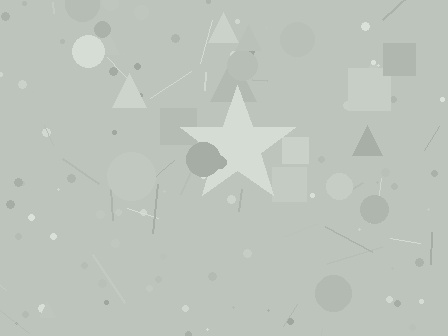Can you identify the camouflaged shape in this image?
The camouflaged shape is a star.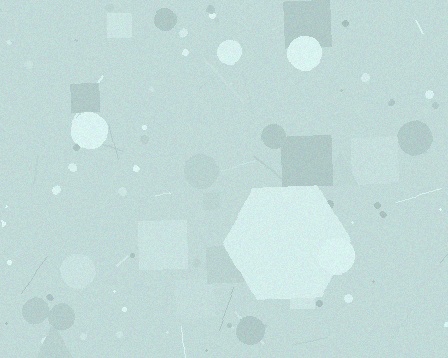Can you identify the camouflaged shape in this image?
The camouflaged shape is a hexagon.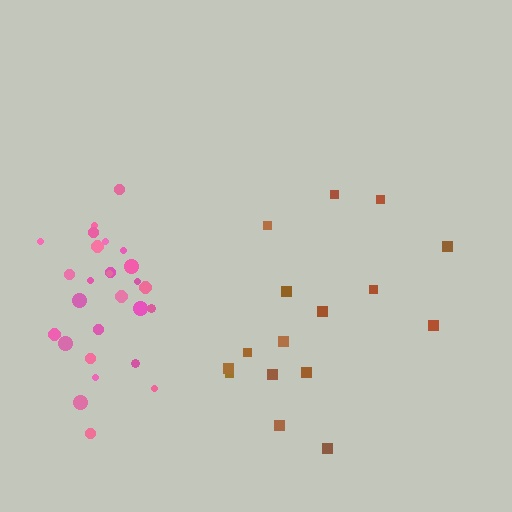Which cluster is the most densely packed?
Pink.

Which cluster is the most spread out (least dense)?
Brown.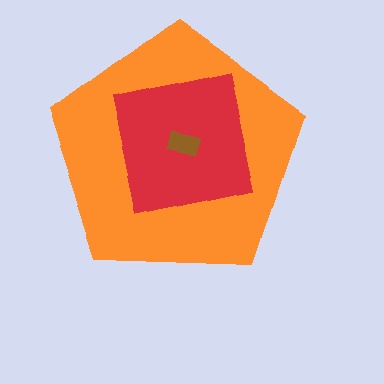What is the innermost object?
The brown rectangle.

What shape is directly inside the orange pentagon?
The red square.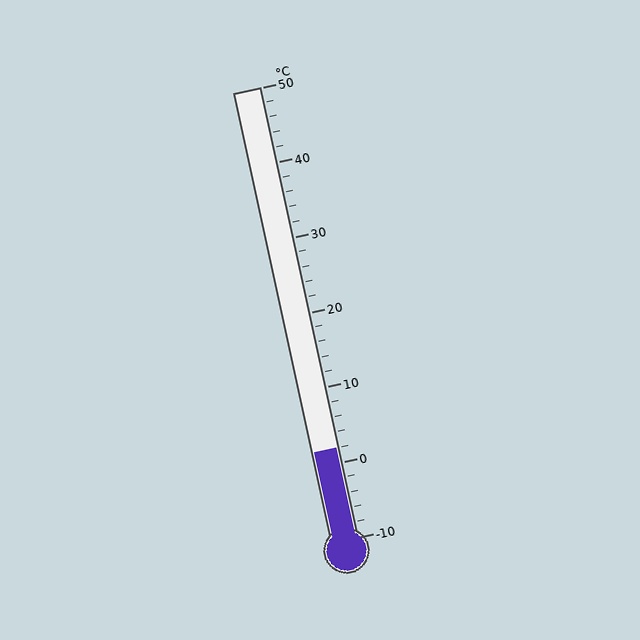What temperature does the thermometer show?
The thermometer shows approximately 2°C.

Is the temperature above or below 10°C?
The temperature is below 10°C.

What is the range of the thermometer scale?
The thermometer scale ranges from -10°C to 50°C.